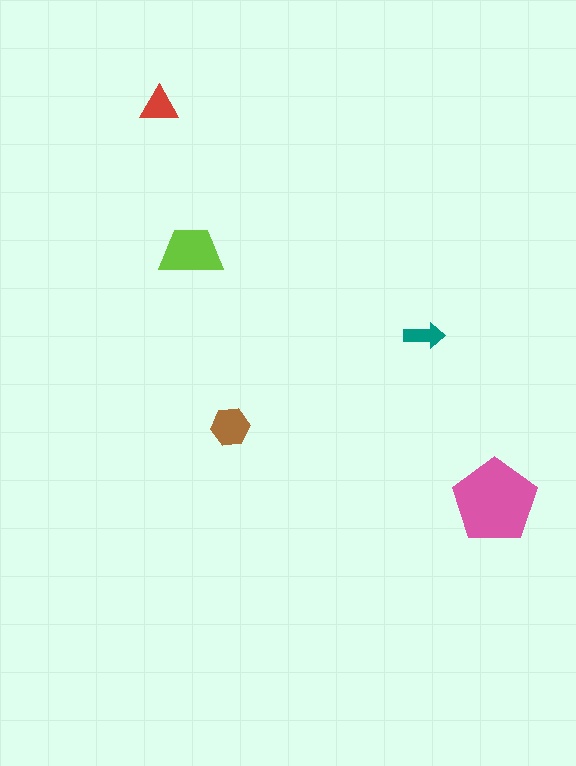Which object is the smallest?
The teal arrow.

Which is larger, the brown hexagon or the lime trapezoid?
The lime trapezoid.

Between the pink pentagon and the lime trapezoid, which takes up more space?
The pink pentagon.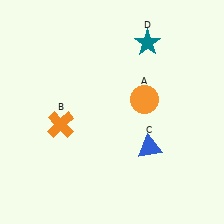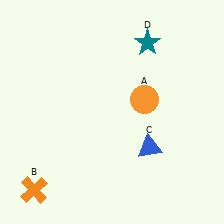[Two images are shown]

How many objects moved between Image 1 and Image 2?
1 object moved between the two images.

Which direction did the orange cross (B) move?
The orange cross (B) moved down.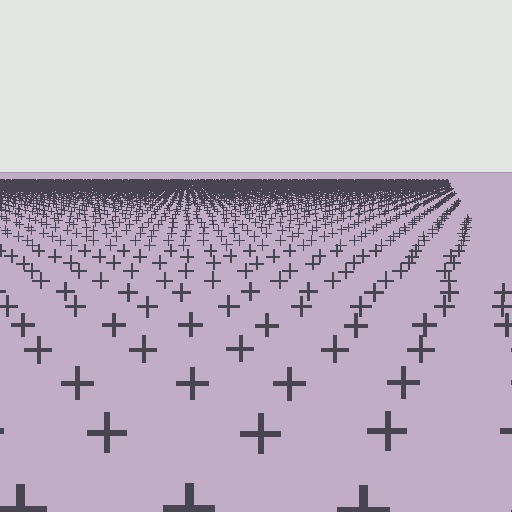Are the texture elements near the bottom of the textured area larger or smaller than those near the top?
Larger. Near the bottom, elements are closer to the viewer and appear at a bigger on-screen size.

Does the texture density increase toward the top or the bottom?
Density increases toward the top.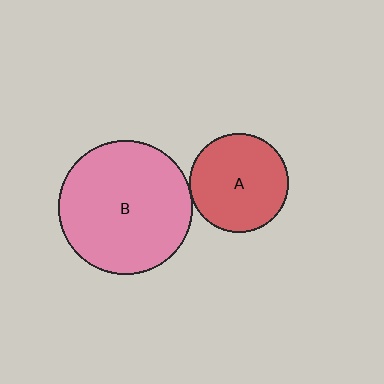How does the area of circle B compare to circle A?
Approximately 1.8 times.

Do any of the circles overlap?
No, none of the circles overlap.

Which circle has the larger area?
Circle B (pink).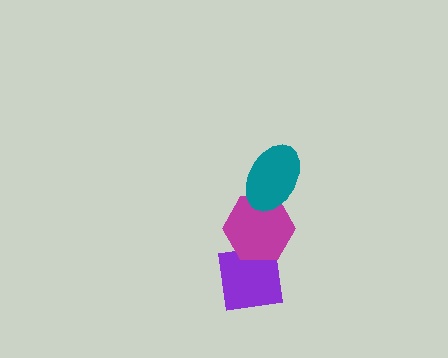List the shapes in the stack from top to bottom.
From top to bottom: the teal ellipse, the magenta hexagon, the purple square.